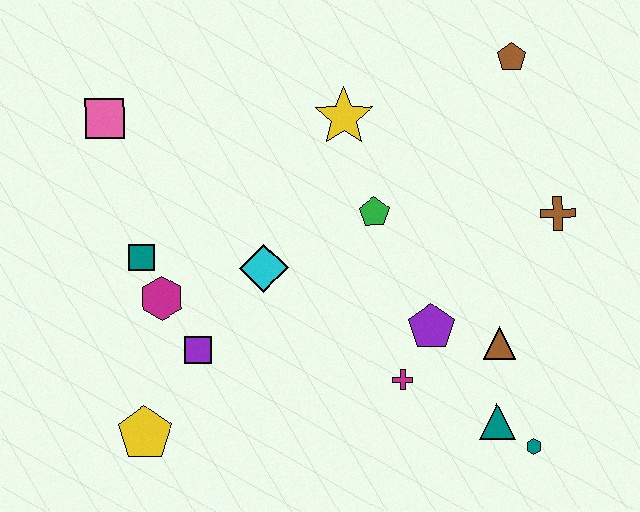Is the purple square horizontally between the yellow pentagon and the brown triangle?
Yes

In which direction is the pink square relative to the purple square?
The pink square is above the purple square.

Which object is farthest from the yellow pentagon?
The brown pentagon is farthest from the yellow pentagon.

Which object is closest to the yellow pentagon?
The purple square is closest to the yellow pentagon.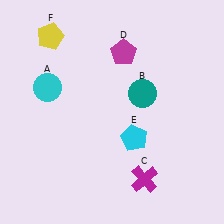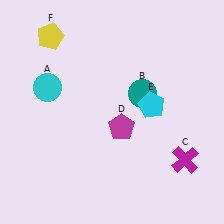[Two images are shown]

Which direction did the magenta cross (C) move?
The magenta cross (C) moved right.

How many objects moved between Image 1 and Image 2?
3 objects moved between the two images.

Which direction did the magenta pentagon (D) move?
The magenta pentagon (D) moved down.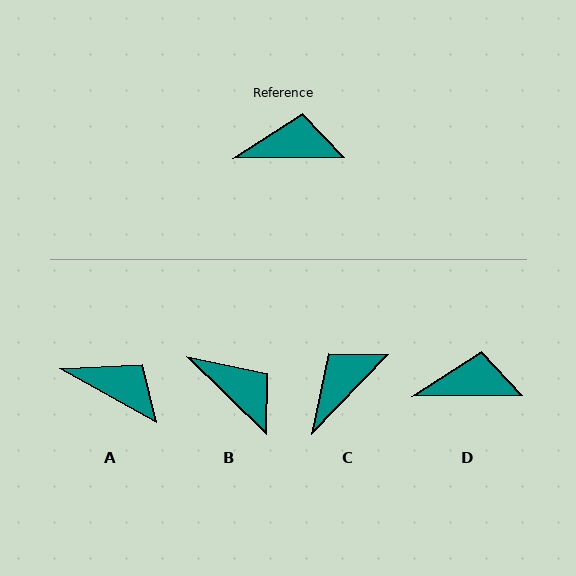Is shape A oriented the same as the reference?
No, it is off by about 29 degrees.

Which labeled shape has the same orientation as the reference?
D.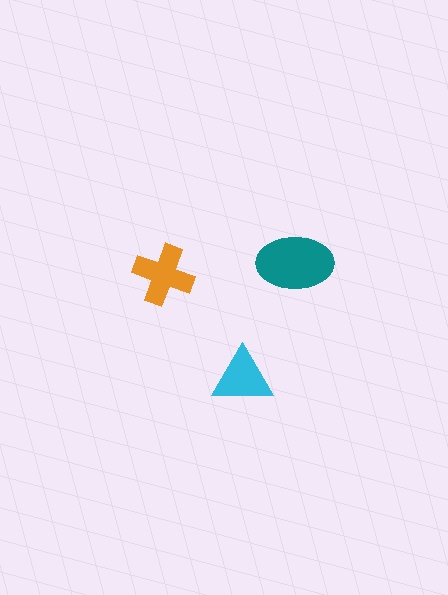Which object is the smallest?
The cyan triangle.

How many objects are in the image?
There are 3 objects in the image.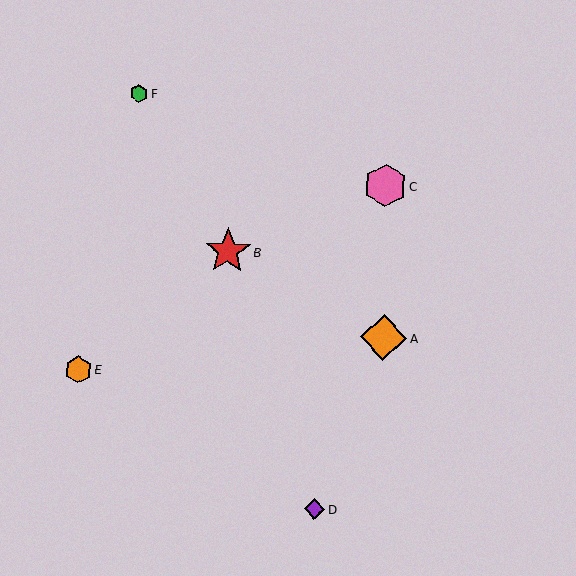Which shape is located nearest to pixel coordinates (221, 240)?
The red star (labeled B) at (228, 251) is nearest to that location.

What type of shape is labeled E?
Shape E is an orange hexagon.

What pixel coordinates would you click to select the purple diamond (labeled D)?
Click at (315, 509) to select the purple diamond D.